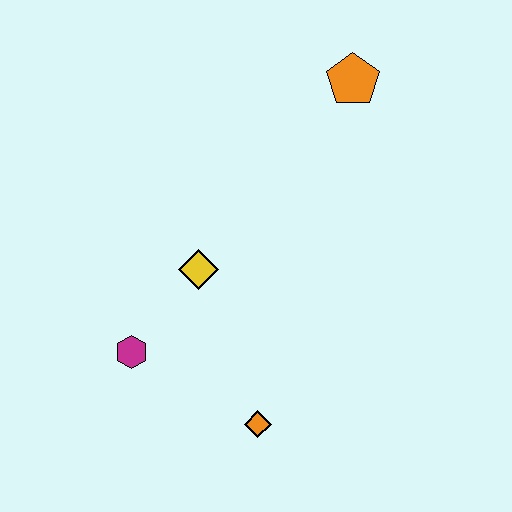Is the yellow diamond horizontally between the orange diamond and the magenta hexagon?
Yes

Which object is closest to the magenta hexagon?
The yellow diamond is closest to the magenta hexagon.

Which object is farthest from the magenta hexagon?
The orange pentagon is farthest from the magenta hexagon.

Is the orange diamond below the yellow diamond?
Yes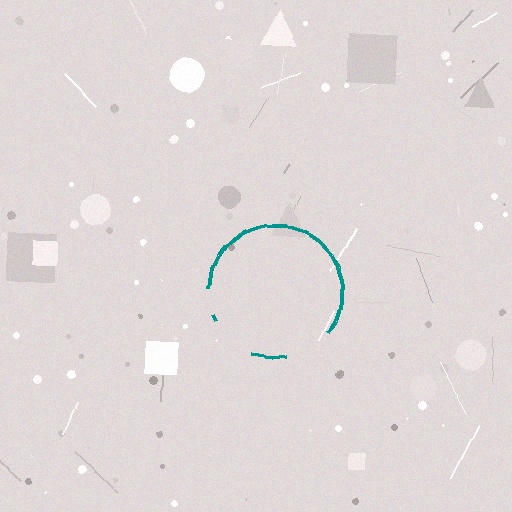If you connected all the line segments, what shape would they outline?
They would outline a circle.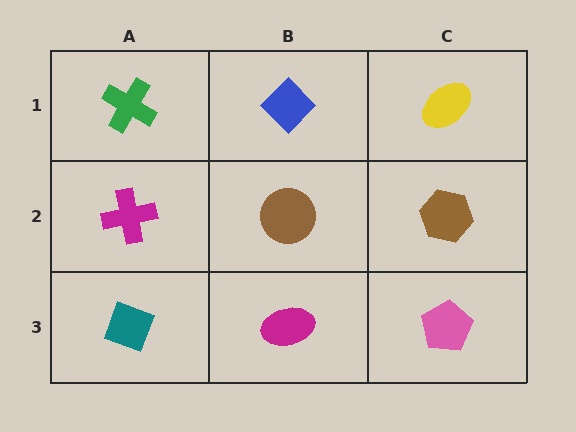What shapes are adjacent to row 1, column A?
A magenta cross (row 2, column A), a blue diamond (row 1, column B).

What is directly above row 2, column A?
A green cross.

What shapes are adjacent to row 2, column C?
A yellow ellipse (row 1, column C), a pink pentagon (row 3, column C), a brown circle (row 2, column B).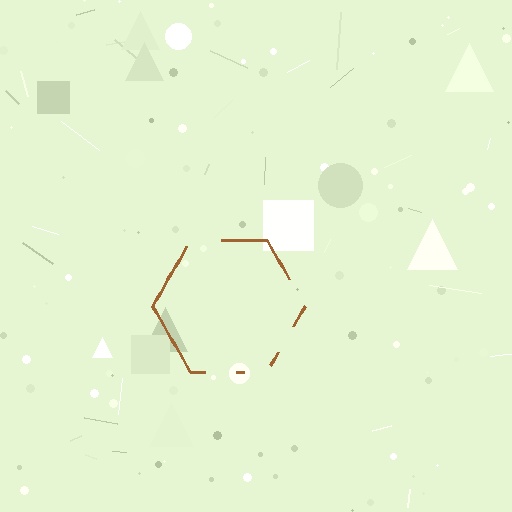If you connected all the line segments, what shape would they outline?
They would outline a hexagon.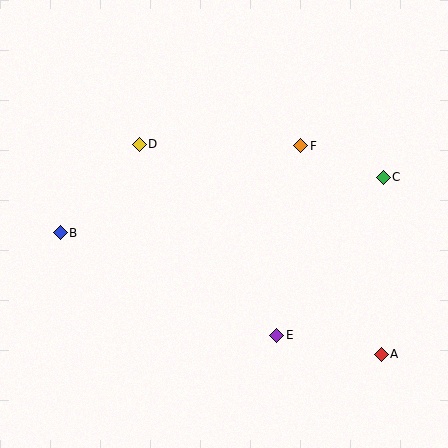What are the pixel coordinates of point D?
Point D is at (139, 144).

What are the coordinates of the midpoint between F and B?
The midpoint between F and B is at (181, 189).